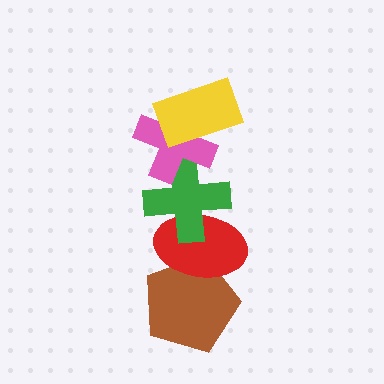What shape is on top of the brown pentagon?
The red ellipse is on top of the brown pentagon.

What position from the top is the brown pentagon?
The brown pentagon is 5th from the top.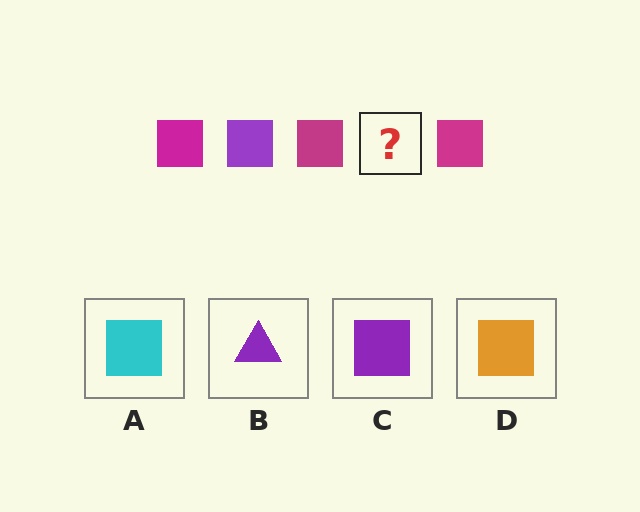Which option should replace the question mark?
Option C.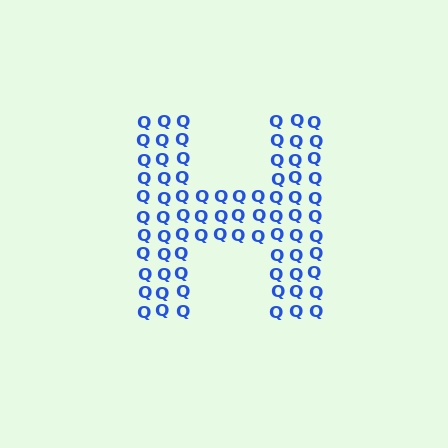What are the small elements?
The small elements are letter Q's.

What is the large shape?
The large shape is the letter H.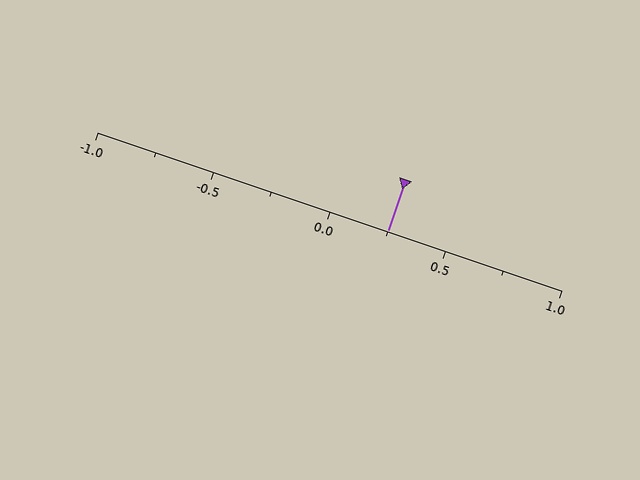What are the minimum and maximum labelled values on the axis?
The axis runs from -1.0 to 1.0.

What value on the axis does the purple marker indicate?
The marker indicates approximately 0.25.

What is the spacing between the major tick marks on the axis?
The major ticks are spaced 0.5 apart.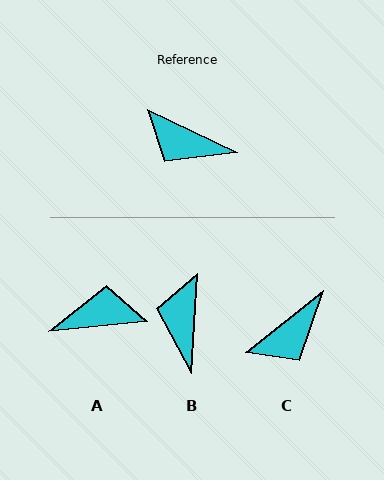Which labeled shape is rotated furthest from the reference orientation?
A, about 148 degrees away.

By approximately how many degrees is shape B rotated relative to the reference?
Approximately 68 degrees clockwise.